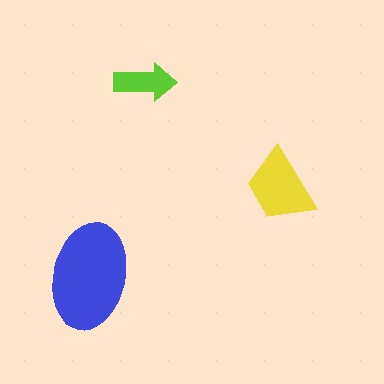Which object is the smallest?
The lime arrow.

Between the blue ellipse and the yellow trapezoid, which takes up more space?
The blue ellipse.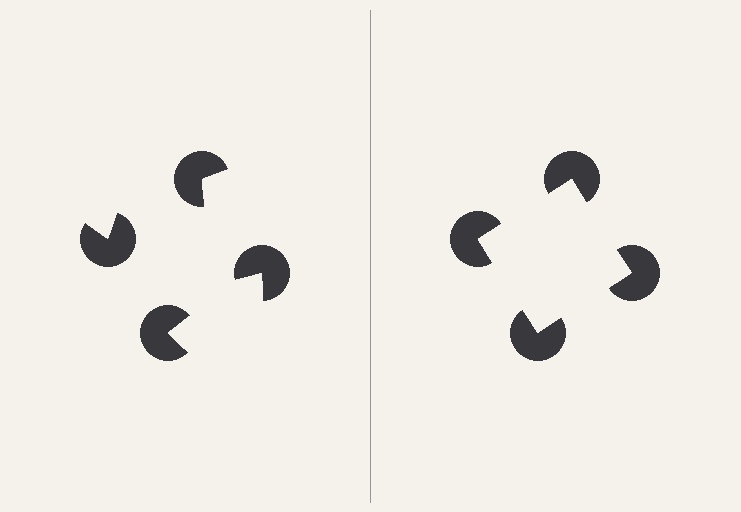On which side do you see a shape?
An illusory square appears on the right side. On the left side the wedge cuts are rotated, so no coherent shape forms.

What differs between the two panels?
The pac-man discs are positioned identically on both sides; only the wedge orientations differ. On the right they align to a square; on the left they are misaligned.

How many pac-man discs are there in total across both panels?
8 — 4 on each side.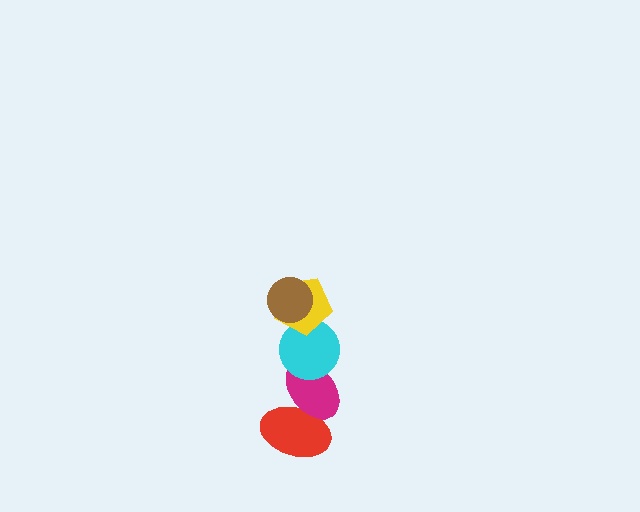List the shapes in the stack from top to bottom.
From top to bottom: the brown circle, the yellow pentagon, the cyan circle, the magenta ellipse, the red ellipse.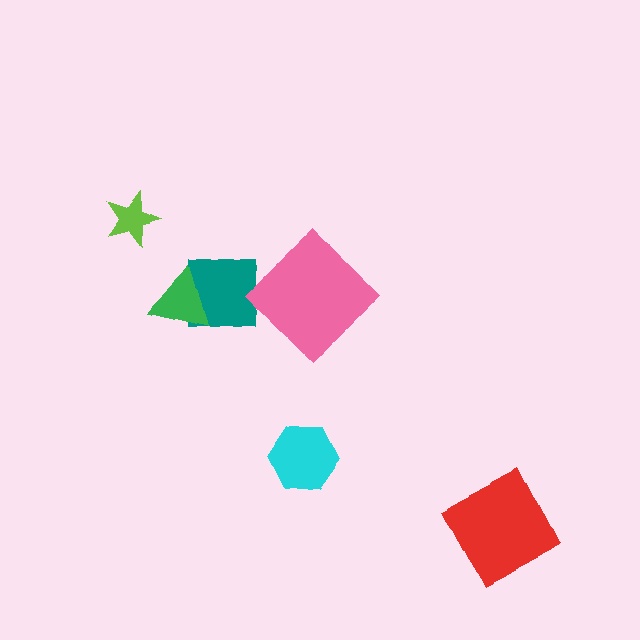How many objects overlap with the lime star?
0 objects overlap with the lime star.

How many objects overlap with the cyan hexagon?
0 objects overlap with the cyan hexagon.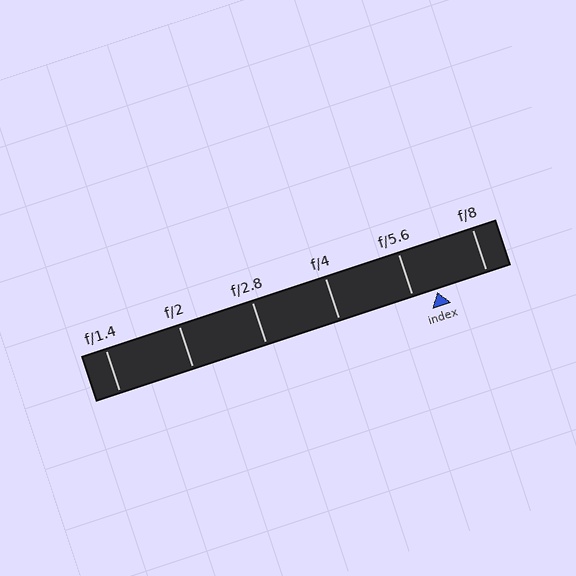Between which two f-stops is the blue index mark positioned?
The index mark is between f/5.6 and f/8.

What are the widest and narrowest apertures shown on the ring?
The widest aperture shown is f/1.4 and the narrowest is f/8.